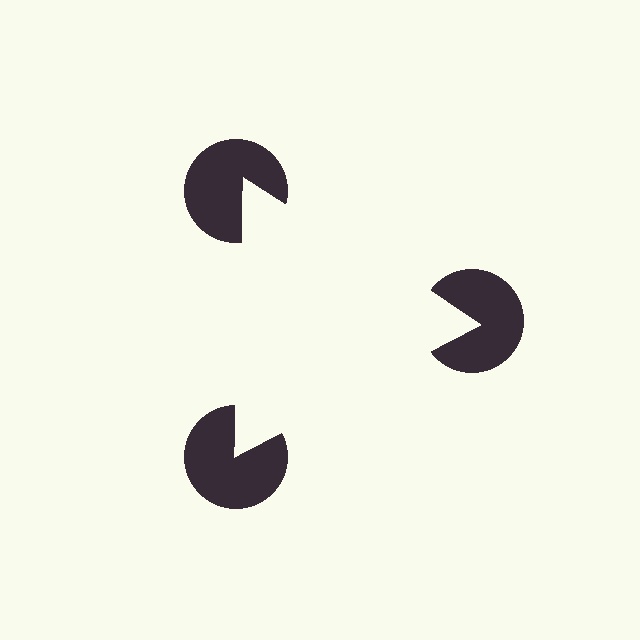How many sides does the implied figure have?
3 sides.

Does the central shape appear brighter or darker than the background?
It typically appears slightly brighter than the background, even though no actual brightness change is drawn.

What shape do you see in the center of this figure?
An illusory triangle — its edges are inferred from the aligned wedge cuts in the pac-man discs, not physically drawn.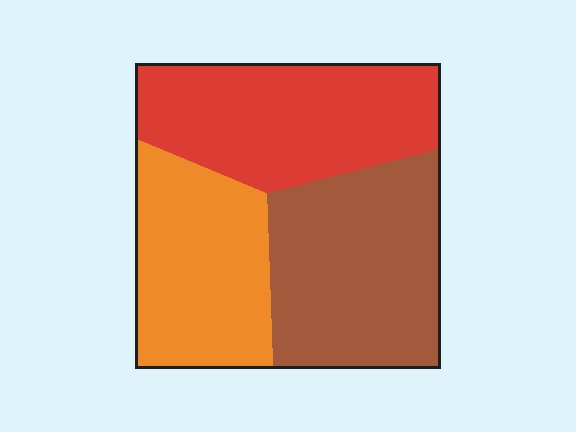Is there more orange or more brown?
Brown.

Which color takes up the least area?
Orange, at roughly 30%.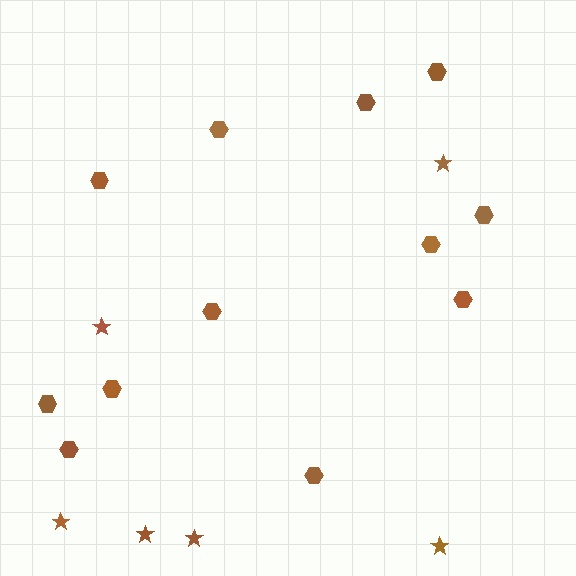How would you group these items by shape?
There are 2 groups: one group of hexagons (12) and one group of stars (6).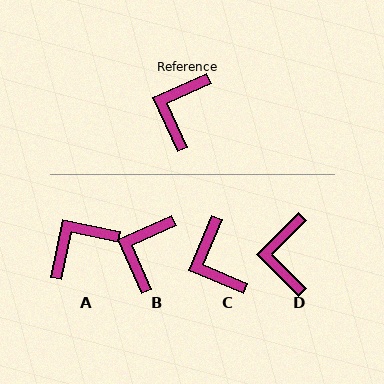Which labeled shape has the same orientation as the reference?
B.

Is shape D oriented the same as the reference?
No, it is off by about 21 degrees.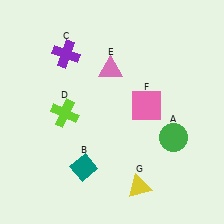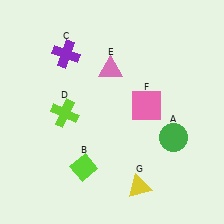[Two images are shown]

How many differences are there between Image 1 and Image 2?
There is 1 difference between the two images.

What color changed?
The diamond (B) changed from teal in Image 1 to lime in Image 2.